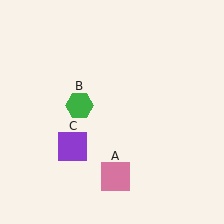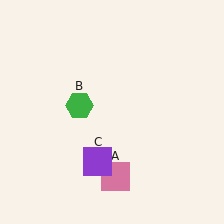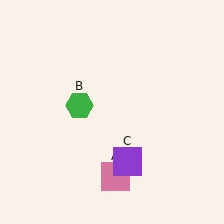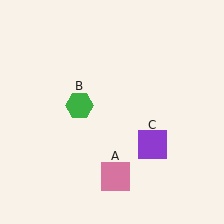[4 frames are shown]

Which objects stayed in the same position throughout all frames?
Pink square (object A) and green hexagon (object B) remained stationary.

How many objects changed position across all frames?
1 object changed position: purple square (object C).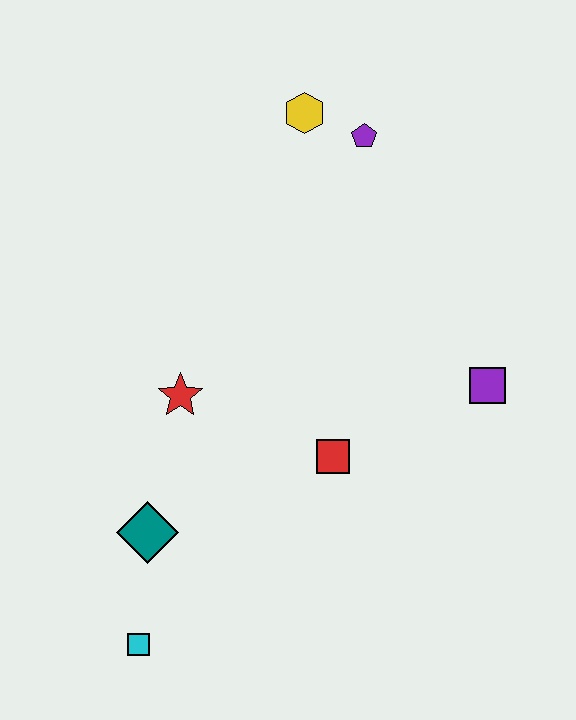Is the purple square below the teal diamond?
No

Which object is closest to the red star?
The teal diamond is closest to the red star.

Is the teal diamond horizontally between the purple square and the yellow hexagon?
No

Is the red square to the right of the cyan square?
Yes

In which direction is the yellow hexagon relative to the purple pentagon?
The yellow hexagon is to the left of the purple pentagon.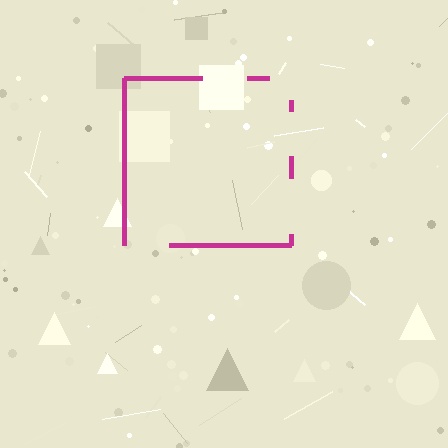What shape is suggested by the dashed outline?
The dashed outline suggests a square.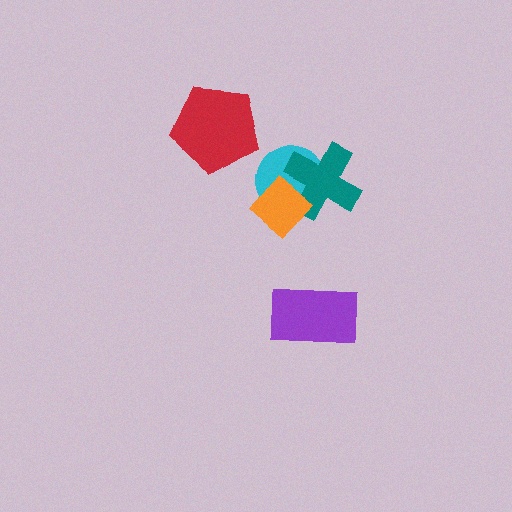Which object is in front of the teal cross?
The orange diamond is in front of the teal cross.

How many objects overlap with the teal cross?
2 objects overlap with the teal cross.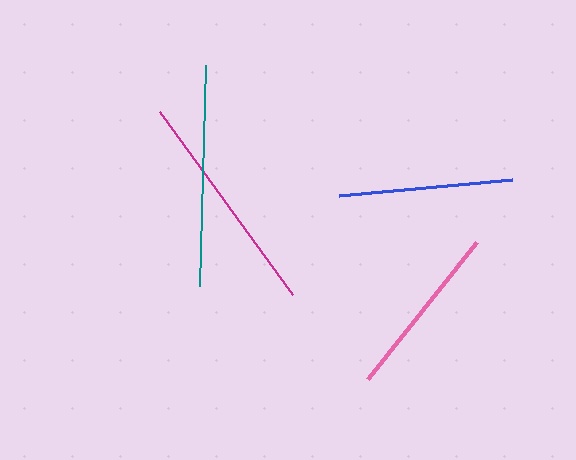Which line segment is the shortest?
The blue line is the shortest at approximately 174 pixels.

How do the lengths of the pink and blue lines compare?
The pink and blue lines are approximately the same length.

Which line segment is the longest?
The magenta line is the longest at approximately 226 pixels.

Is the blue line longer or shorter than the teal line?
The teal line is longer than the blue line.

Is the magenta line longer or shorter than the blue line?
The magenta line is longer than the blue line.